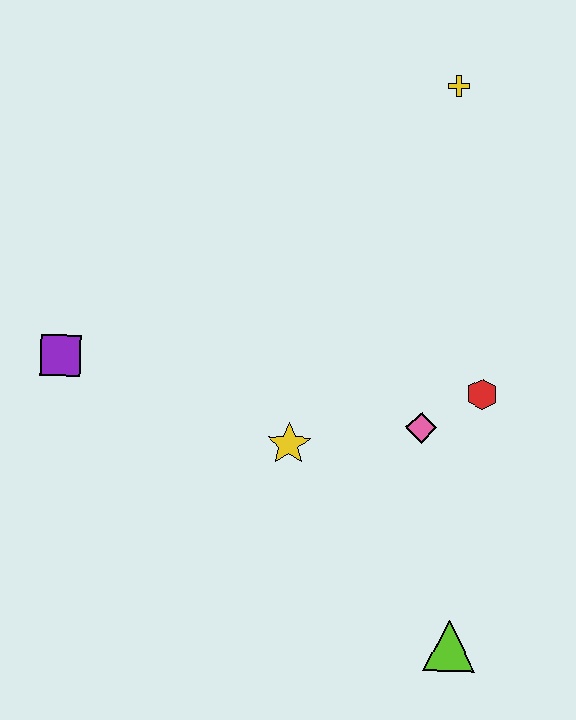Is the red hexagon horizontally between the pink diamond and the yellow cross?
No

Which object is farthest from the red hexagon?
The purple square is farthest from the red hexagon.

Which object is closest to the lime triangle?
The pink diamond is closest to the lime triangle.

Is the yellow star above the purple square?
No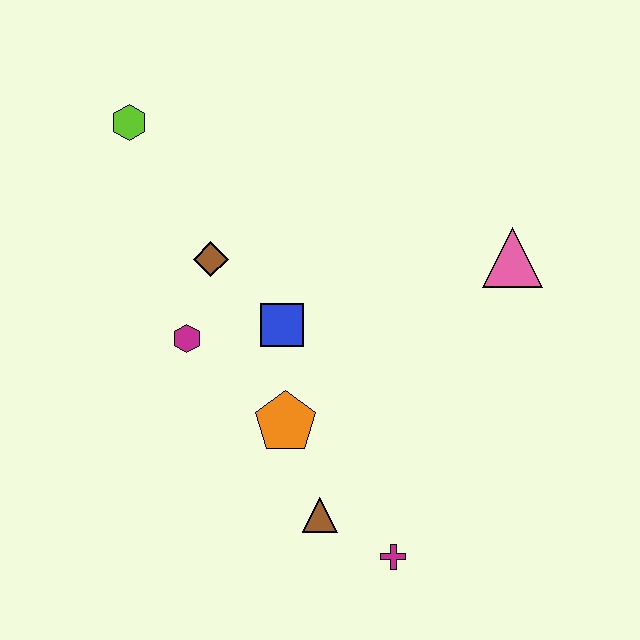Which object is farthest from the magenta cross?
The lime hexagon is farthest from the magenta cross.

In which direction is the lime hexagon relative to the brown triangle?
The lime hexagon is above the brown triangle.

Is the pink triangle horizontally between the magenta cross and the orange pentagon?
No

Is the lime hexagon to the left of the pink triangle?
Yes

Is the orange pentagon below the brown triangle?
No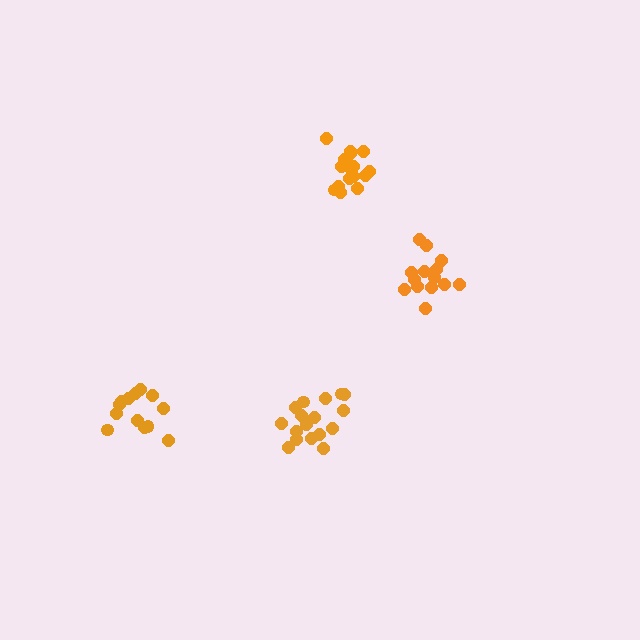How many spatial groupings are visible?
There are 4 spatial groupings.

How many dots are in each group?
Group 1: 17 dots, Group 2: 13 dots, Group 3: 17 dots, Group 4: 14 dots (61 total).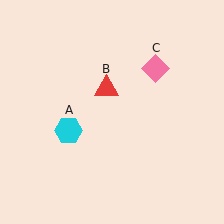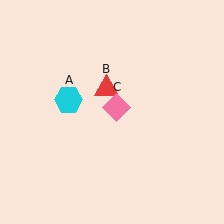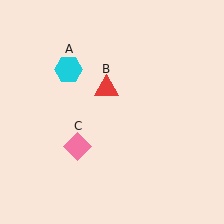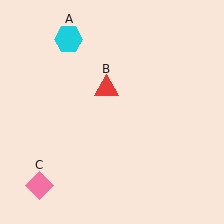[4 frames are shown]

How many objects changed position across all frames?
2 objects changed position: cyan hexagon (object A), pink diamond (object C).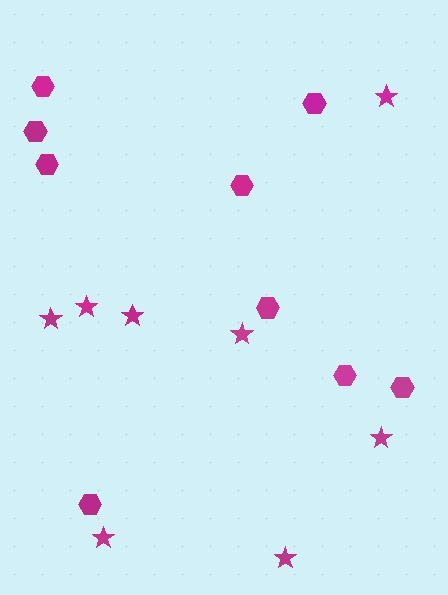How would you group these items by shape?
There are 2 groups: one group of hexagons (9) and one group of stars (8).